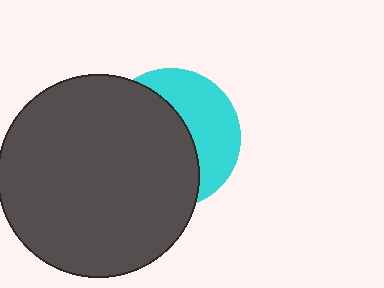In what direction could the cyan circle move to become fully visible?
The cyan circle could move right. That would shift it out from behind the dark gray circle entirely.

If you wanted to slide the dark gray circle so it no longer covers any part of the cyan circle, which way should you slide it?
Slide it left — that is the most direct way to separate the two shapes.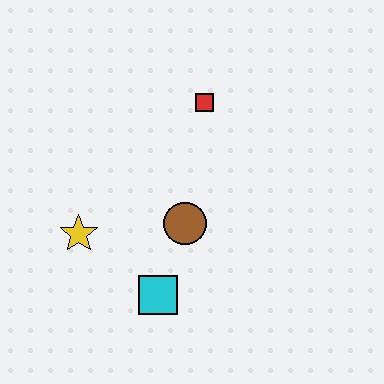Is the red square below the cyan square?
No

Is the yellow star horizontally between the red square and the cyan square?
No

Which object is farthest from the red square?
The cyan square is farthest from the red square.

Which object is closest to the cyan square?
The brown circle is closest to the cyan square.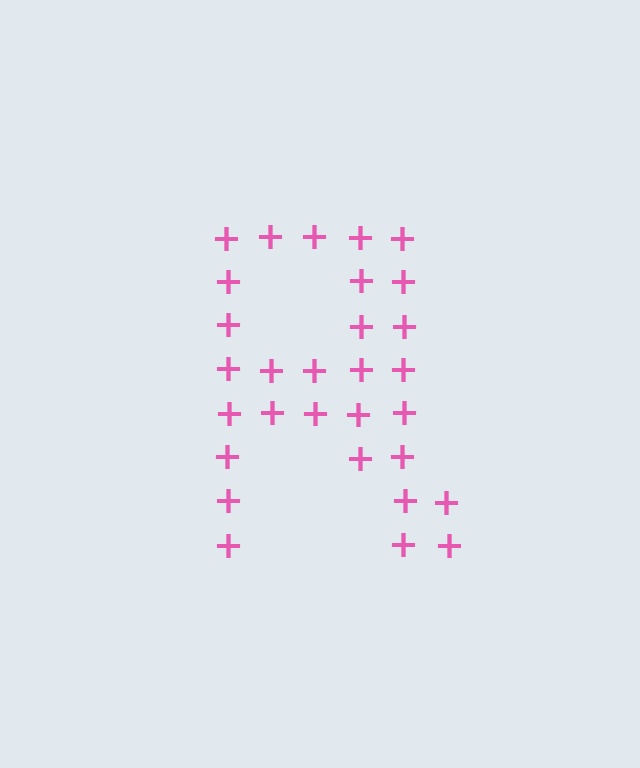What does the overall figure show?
The overall figure shows the letter R.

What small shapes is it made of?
It is made of small plus signs.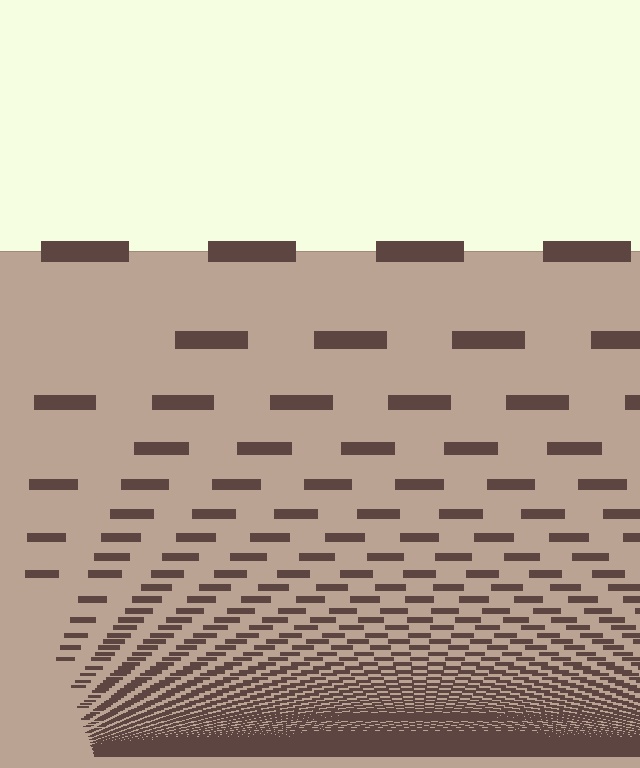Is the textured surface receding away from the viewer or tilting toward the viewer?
The surface appears to tilt toward the viewer. Texture elements get larger and sparser toward the top.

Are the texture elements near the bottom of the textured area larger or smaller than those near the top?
Smaller. The gradient is inverted — elements near the bottom are smaller and denser.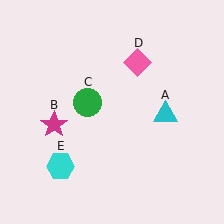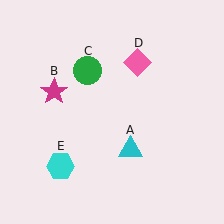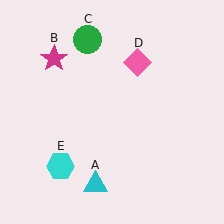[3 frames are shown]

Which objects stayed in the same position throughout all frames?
Pink diamond (object D) and cyan hexagon (object E) remained stationary.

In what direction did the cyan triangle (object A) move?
The cyan triangle (object A) moved down and to the left.